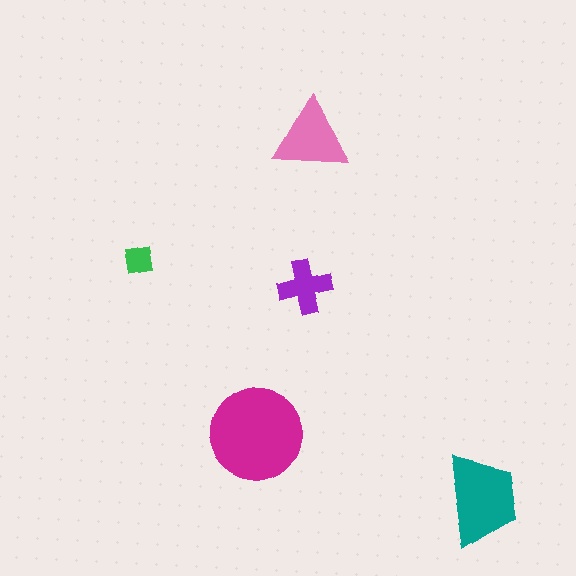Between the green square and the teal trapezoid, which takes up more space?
The teal trapezoid.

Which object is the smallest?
The green square.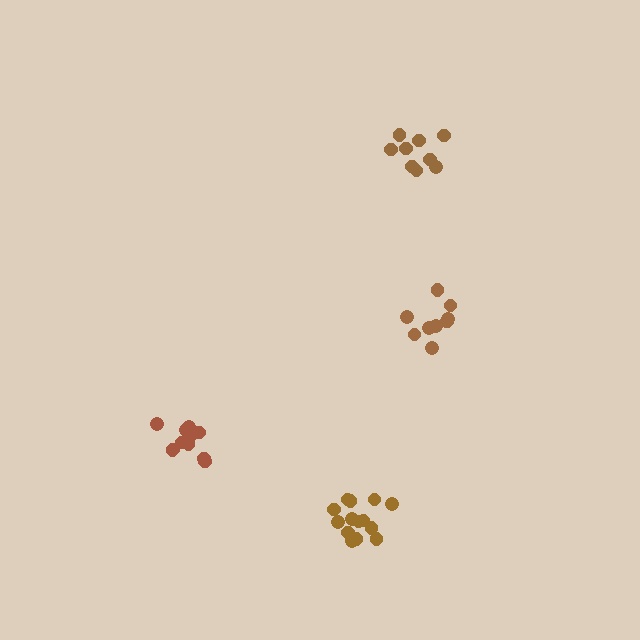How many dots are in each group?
Group 1: 12 dots, Group 2: 9 dots, Group 3: 9 dots, Group 4: 14 dots (44 total).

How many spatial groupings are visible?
There are 4 spatial groupings.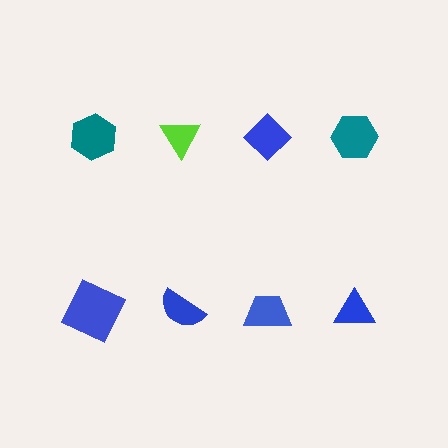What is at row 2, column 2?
A blue semicircle.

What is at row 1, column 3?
A blue diamond.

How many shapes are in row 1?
4 shapes.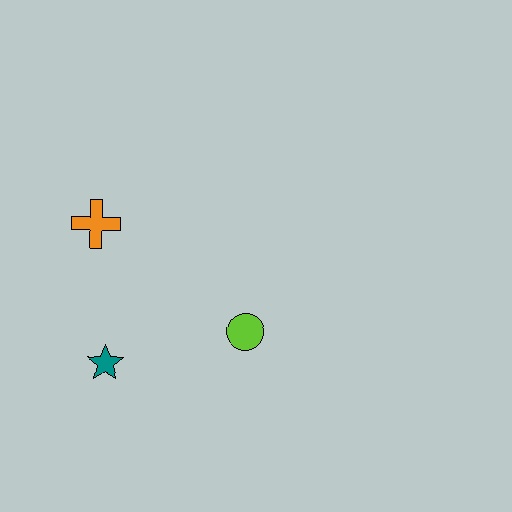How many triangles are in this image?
There are no triangles.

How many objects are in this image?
There are 3 objects.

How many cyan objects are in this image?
There are no cyan objects.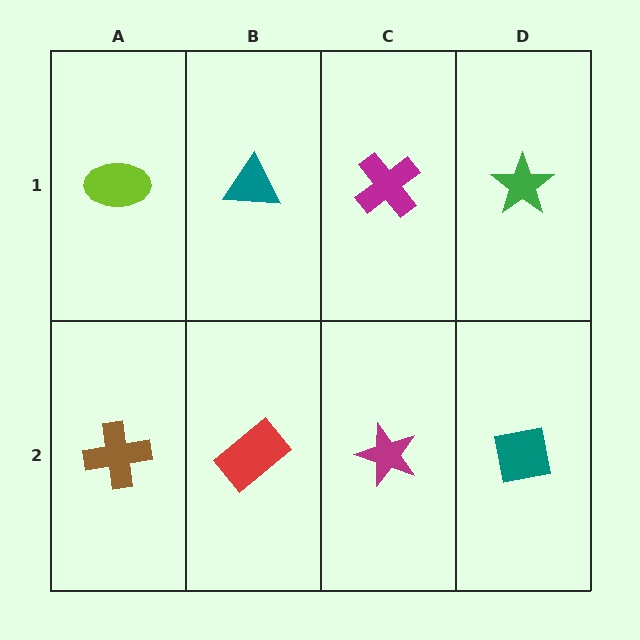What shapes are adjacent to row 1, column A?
A brown cross (row 2, column A), a teal triangle (row 1, column B).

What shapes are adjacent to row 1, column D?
A teal square (row 2, column D), a magenta cross (row 1, column C).